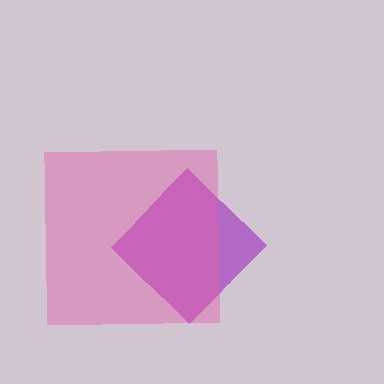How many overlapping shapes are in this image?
There are 2 overlapping shapes in the image.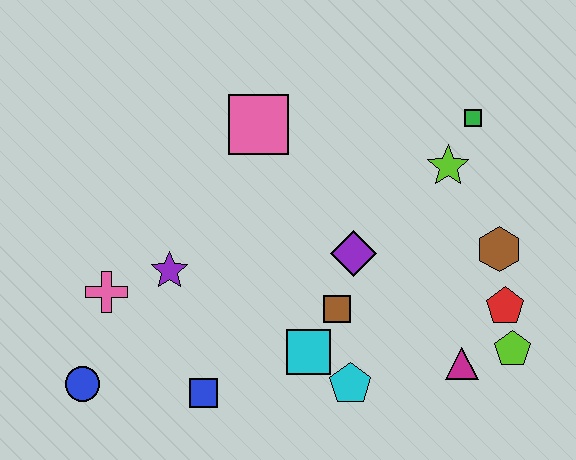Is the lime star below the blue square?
No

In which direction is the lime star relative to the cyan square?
The lime star is above the cyan square.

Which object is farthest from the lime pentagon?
The blue circle is farthest from the lime pentagon.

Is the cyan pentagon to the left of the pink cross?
No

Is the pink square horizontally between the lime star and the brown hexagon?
No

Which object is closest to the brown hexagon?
The red pentagon is closest to the brown hexagon.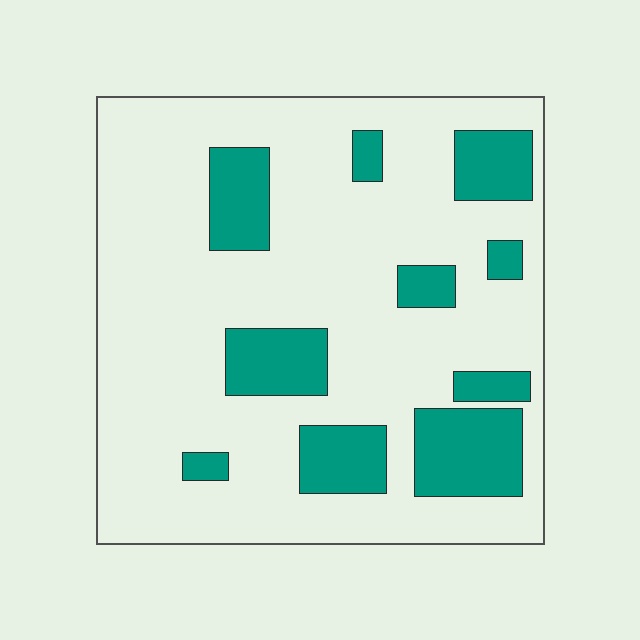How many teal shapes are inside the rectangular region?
10.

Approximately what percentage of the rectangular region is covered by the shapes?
Approximately 20%.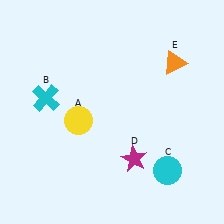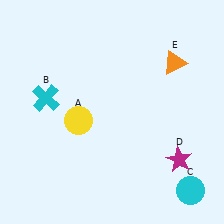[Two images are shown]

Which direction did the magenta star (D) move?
The magenta star (D) moved right.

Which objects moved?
The objects that moved are: the cyan circle (C), the magenta star (D).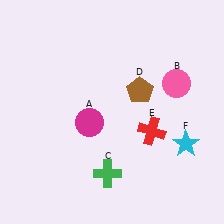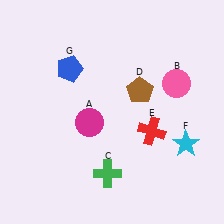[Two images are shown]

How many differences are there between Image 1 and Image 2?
There is 1 difference between the two images.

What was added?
A blue pentagon (G) was added in Image 2.